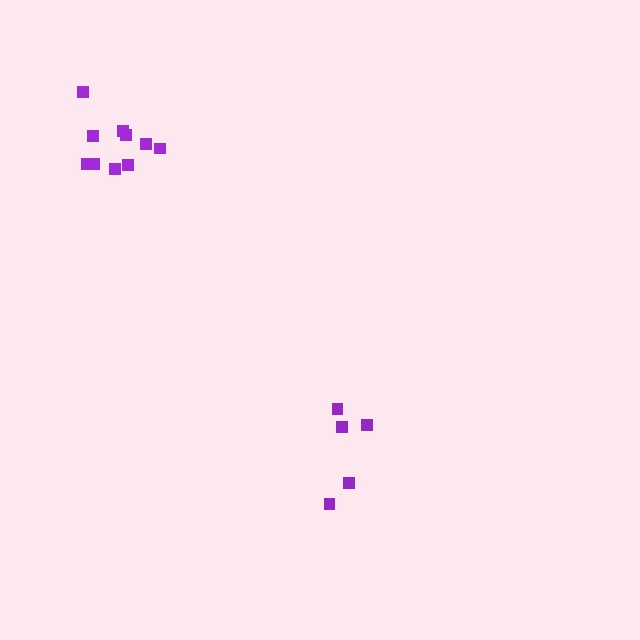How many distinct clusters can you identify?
There are 2 distinct clusters.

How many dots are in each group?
Group 1: 5 dots, Group 2: 10 dots (15 total).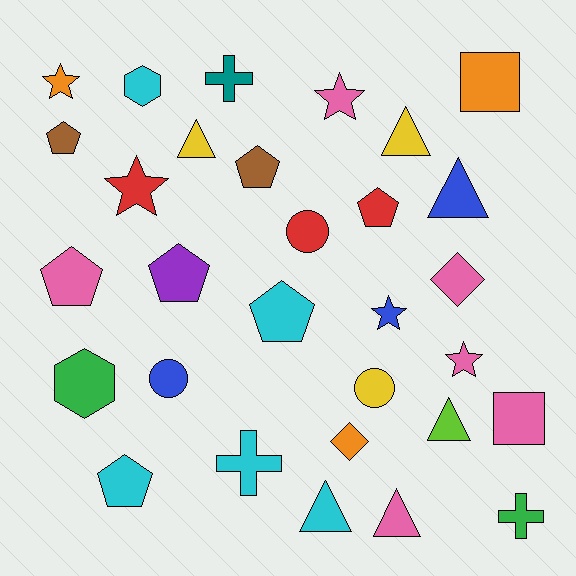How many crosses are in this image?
There are 3 crosses.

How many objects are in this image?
There are 30 objects.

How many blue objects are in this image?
There are 3 blue objects.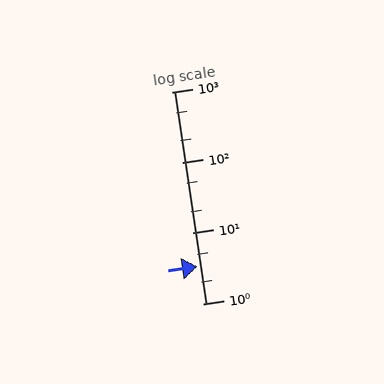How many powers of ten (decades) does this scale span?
The scale spans 3 decades, from 1 to 1000.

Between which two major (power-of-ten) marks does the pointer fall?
The pointer is between 1 and 10.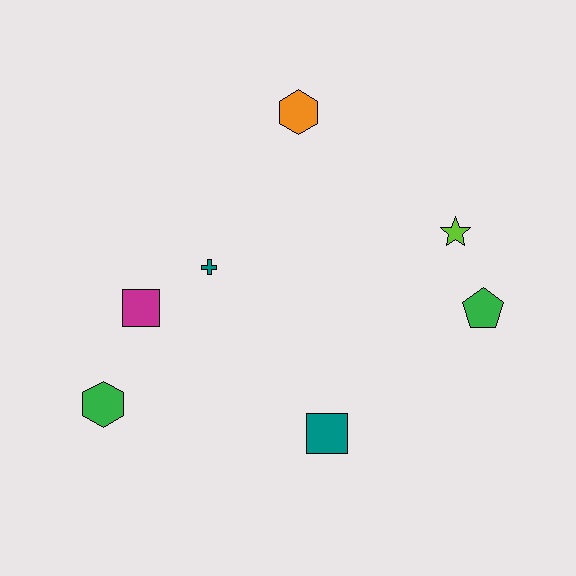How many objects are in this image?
There are 7 objects.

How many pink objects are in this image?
There are no pink objects.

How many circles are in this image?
There are no circles.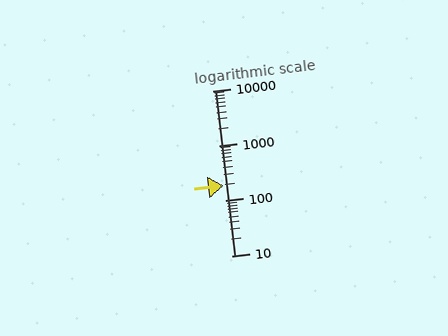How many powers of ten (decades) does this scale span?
The scale spans 3 decades, from 10 to 10000.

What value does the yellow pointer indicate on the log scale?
The pointer indicates approximately 190.